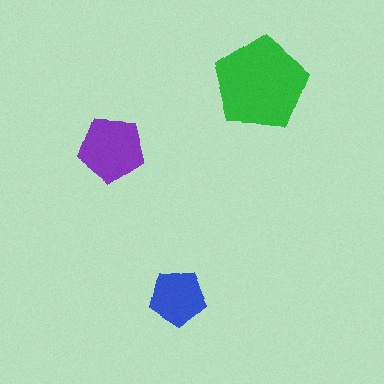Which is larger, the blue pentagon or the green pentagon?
The green one.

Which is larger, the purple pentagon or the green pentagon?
The green one.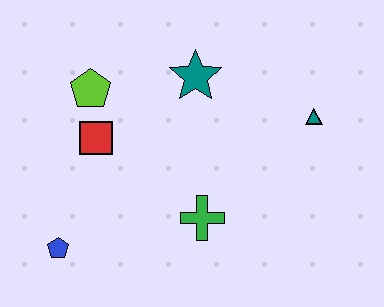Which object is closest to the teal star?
The lime pentagon is closest to the teal star.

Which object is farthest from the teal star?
The blue pentagon is farthest from the teal star.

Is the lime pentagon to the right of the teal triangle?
No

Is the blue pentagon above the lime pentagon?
No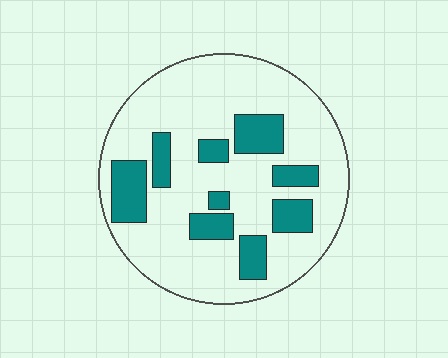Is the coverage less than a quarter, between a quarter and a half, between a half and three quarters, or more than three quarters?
Less than a quarter.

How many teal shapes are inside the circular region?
9.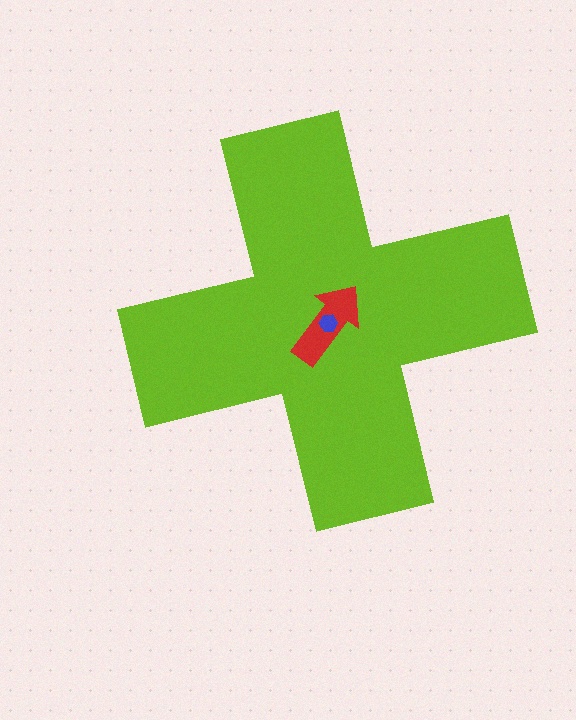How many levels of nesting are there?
3.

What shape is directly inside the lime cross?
The red arrow.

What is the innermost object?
The blue hexagon.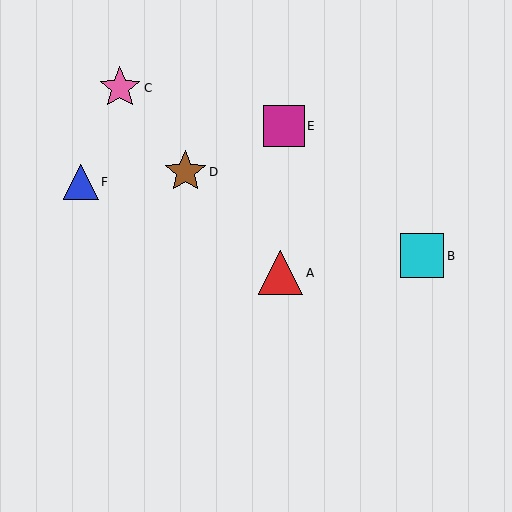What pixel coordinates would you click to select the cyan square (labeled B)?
Click at (422, 256) to select the cyan square B.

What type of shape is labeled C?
Shape C is a pink star.